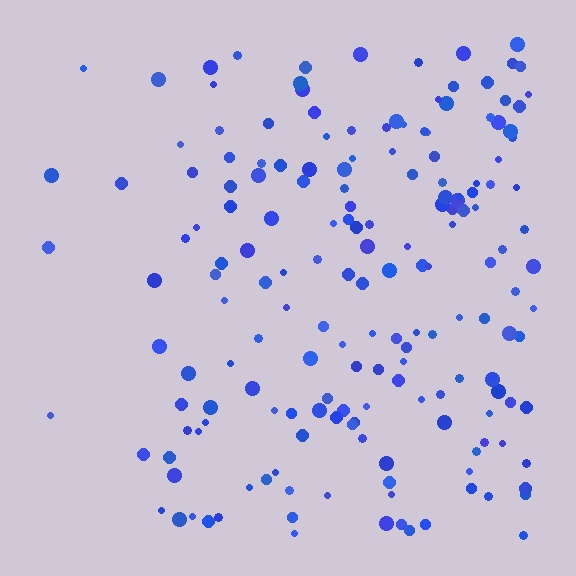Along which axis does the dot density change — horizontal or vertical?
Horizontal.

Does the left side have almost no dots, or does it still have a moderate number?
Still a moderate number, just noticeably fewer than the right.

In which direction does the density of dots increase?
From left to right, with the right side densest.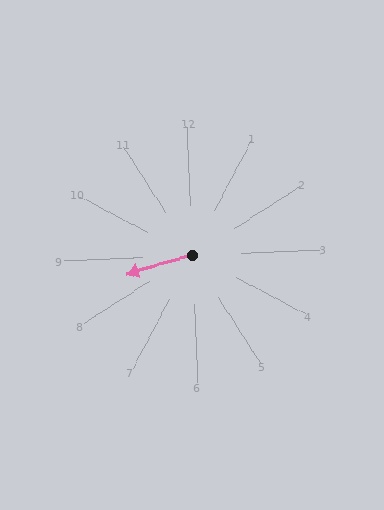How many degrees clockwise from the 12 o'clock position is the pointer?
Approximately 256 degrees.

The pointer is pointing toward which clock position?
Roughly 9 o'clock.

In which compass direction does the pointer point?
West.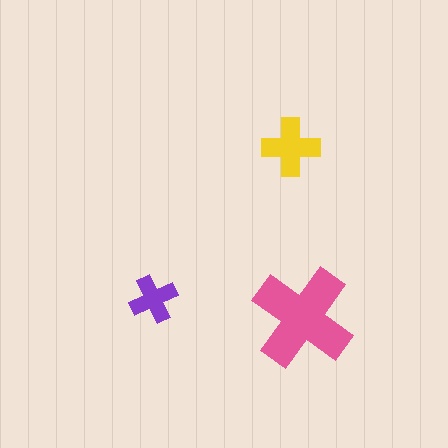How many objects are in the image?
There are 3 objects in the image.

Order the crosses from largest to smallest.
the pink one, the yellow one, the purple one.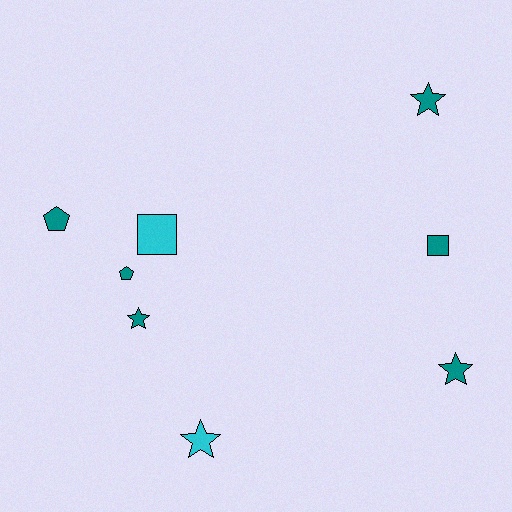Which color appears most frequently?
Teal, with 6 objects.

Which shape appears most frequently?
Star, with 4 objects.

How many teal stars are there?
There are 3 teal stars.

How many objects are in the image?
There are 8 objects.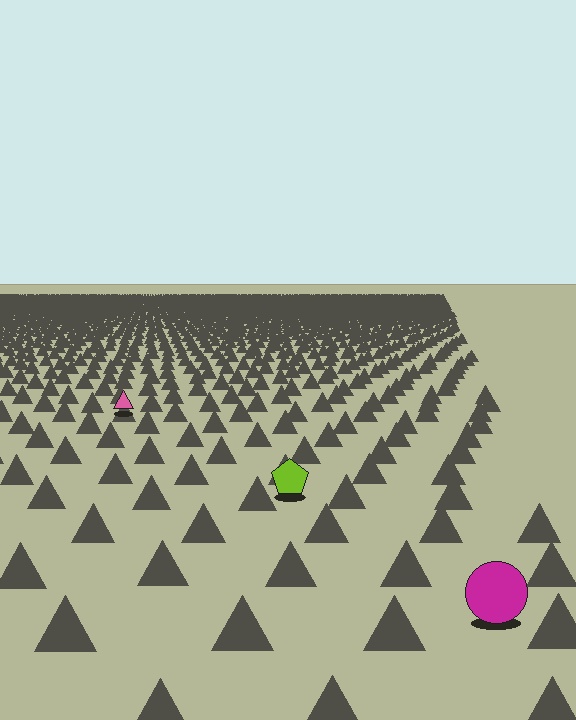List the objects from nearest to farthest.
From nearest to farthest: the magenta circle, the lime pentagon, the pink triangle.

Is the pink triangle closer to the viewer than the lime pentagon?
No. The lime pentagon is closer — you can tell from the texture gradient: the ground texture is coarser near it.